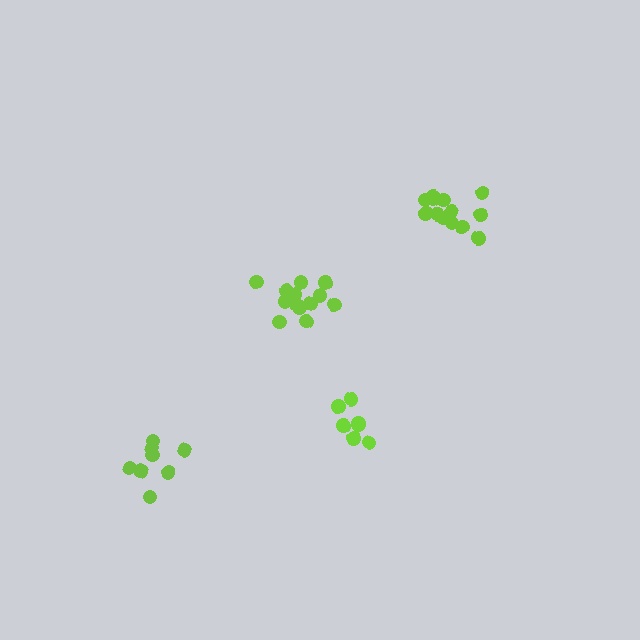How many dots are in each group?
Group 1: 13 dots, Group 2: 13 dots, Group 3: 7 dots, Group 4: 8 dots (41 total).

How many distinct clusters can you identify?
There are 4 distinct clusters.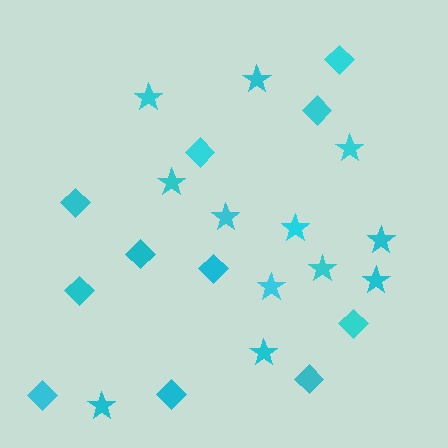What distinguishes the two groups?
There are 2 groups: one group of diamonds (11) and one group of stars (12).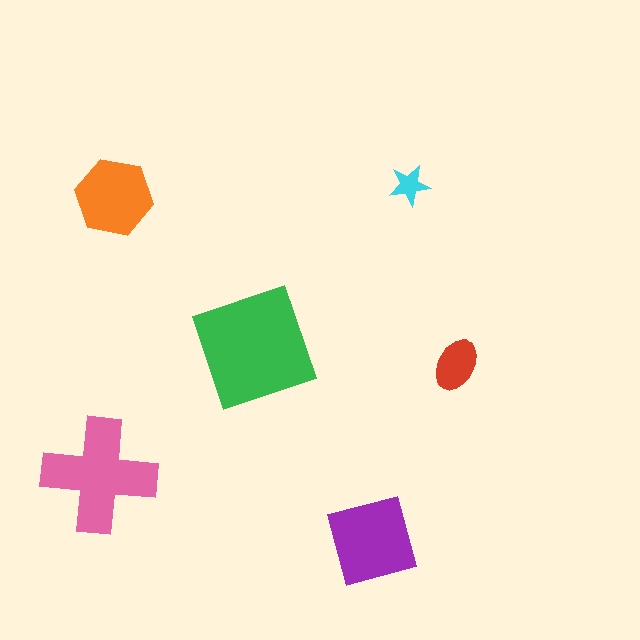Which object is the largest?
The green square.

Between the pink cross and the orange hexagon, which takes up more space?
The pink cross.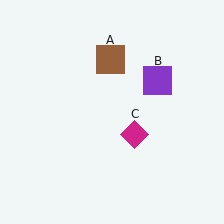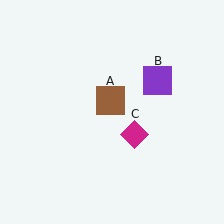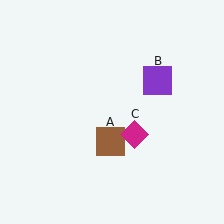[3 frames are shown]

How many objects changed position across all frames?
1 object changed position: brown square (object A).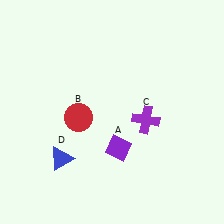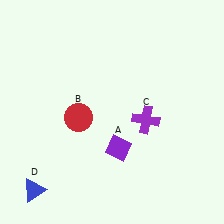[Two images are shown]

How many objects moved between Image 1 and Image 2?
1 object moved between the two images.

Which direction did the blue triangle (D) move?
The blue triangle (D) moved down.